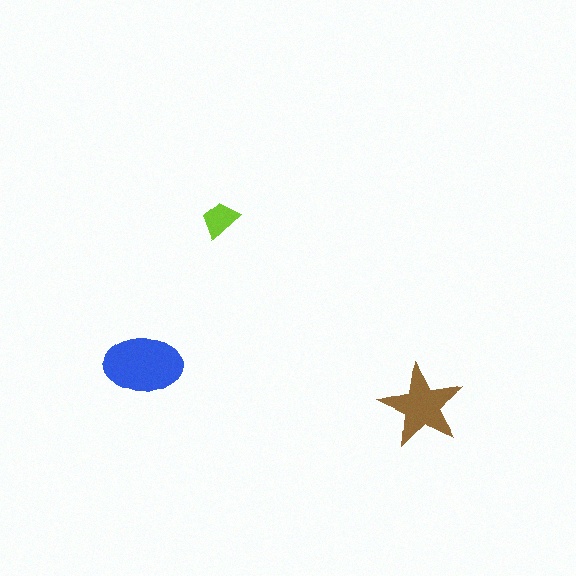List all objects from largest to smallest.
The blue ellipse, the brown star, the lime trapezoid.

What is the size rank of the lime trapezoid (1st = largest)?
3rd.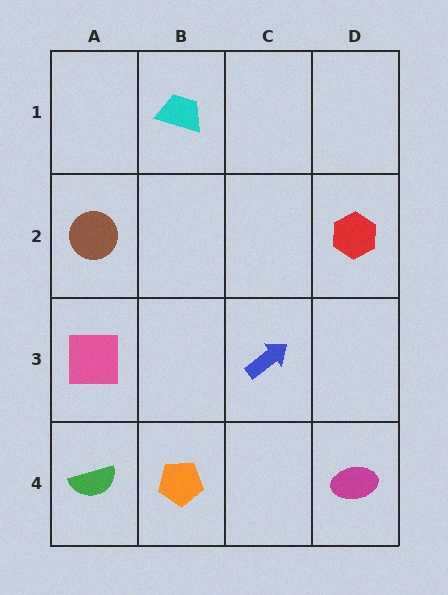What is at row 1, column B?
A cyan trapezoid.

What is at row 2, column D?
A red hexagon.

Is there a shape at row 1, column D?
No, that cell is empty.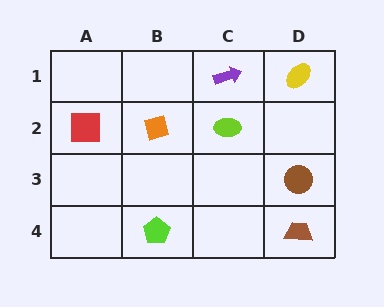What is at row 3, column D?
A brown circle.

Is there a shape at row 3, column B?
No, that cell is empty.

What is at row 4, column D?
A brown trapezoid.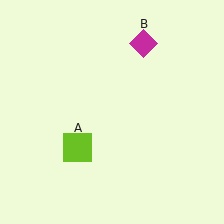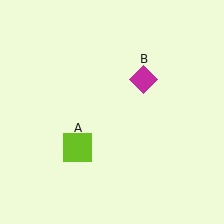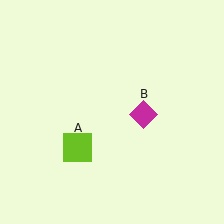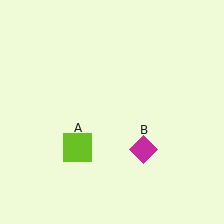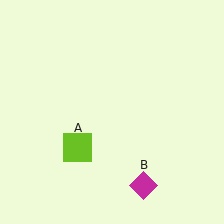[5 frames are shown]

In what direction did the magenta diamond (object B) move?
The magenta diamond (object B) moved down.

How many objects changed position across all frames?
1 object changed position: magenta diamond (object B).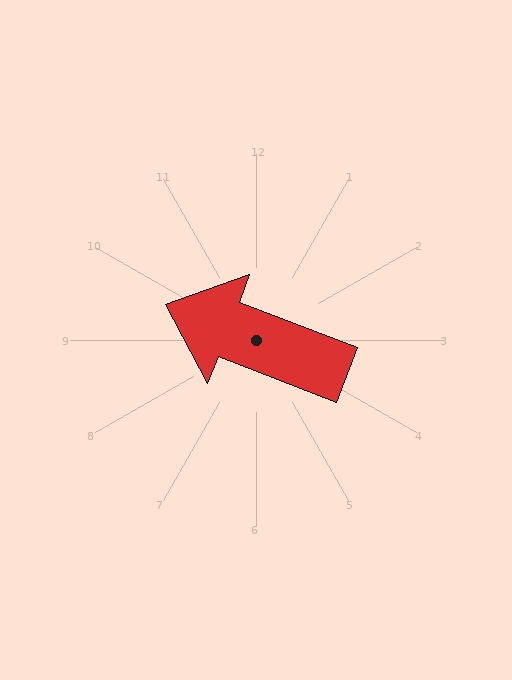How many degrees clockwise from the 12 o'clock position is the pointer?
Approximately 291 degrees.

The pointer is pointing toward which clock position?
Roughly 10 o'clock.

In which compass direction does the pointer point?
West.